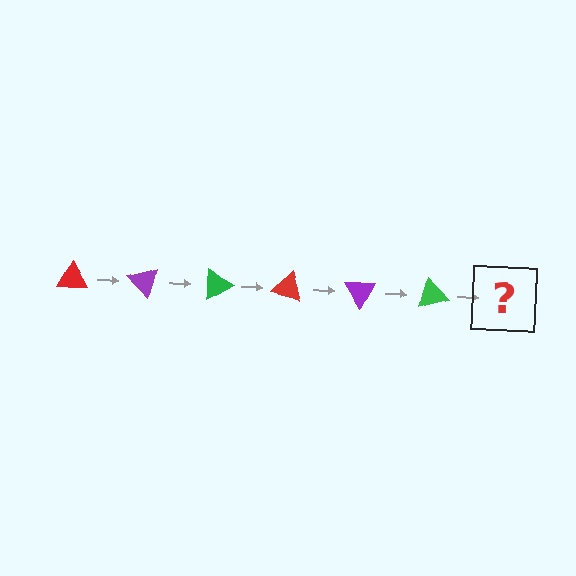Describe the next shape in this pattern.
It should be a red triangle, rotated 270 degrees from the start.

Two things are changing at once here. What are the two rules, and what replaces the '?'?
The two rules are that it rotates 45 degrees each step and the color cycles through red, purple, and green. The '?' should be a red triangle, rotated 270 degrees from the start.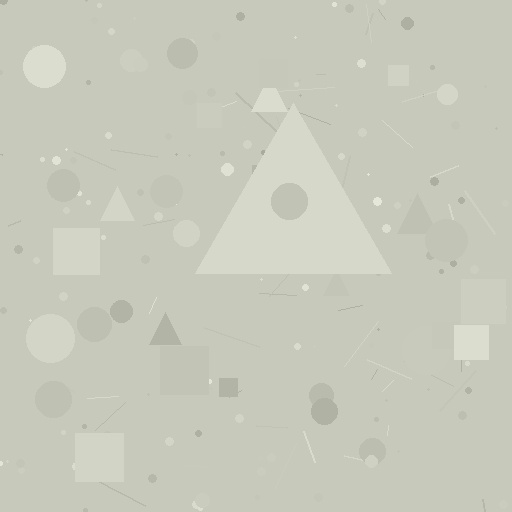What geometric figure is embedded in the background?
A triangle is embedded in the background.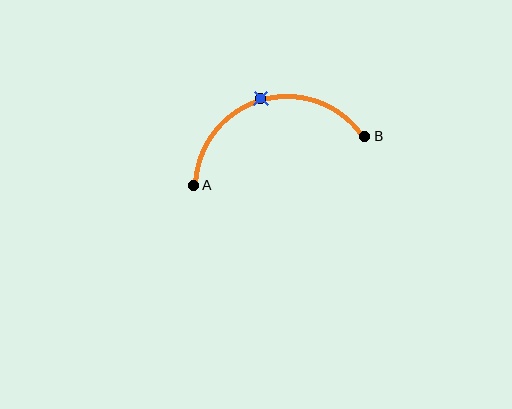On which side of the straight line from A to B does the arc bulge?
The arc bulges above the straight line connecting A and B.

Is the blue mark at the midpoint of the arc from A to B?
Yes. The blue mark lies on the arc at equal arc-length from both A and B — it is the arc midpoint.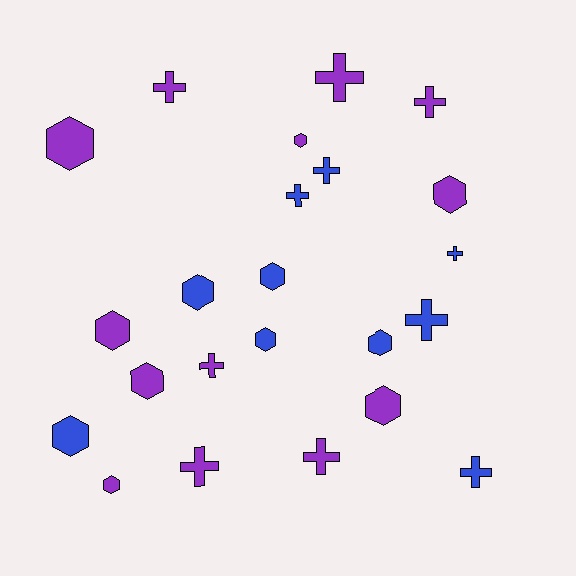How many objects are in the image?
There are 23 objects.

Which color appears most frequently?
Purple, with 13 objects.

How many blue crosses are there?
There are 5 blue crosses.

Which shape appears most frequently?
Hexagon, with 12 objects.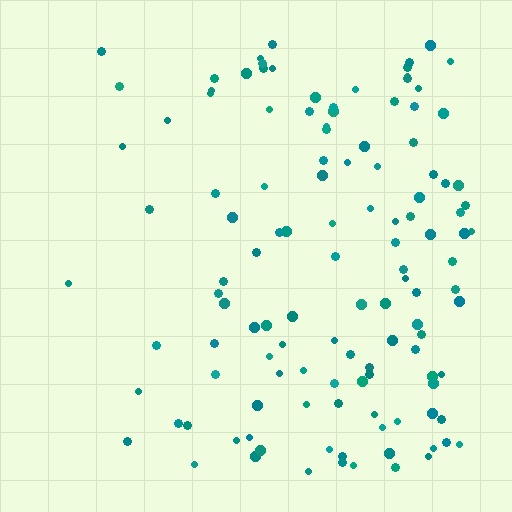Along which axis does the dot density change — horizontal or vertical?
Horizontal.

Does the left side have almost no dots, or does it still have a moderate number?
Still a moderate number, just noticeably fewer than the right.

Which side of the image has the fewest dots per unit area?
The left.